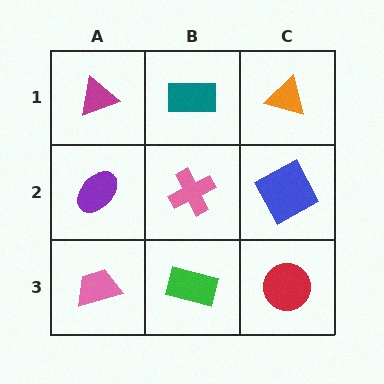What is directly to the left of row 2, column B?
A purple ellipse.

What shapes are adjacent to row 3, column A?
A purple ellipse (row 2, column A), a green rectangle (row 3, column B).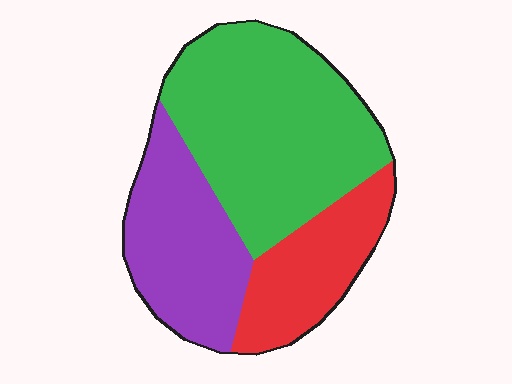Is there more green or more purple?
Green.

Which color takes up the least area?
Red, at roughly 20%.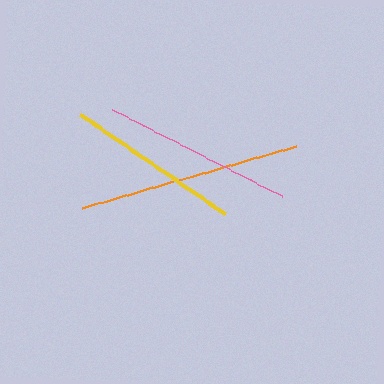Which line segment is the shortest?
The yellow line is the shortest at approximately 176 pixels.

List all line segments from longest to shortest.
From longest to shortest: orange, pink, yellow.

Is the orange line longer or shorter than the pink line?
The orange line is longer than the pink line.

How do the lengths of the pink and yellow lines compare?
The pink and yellow lines are approximately the same length.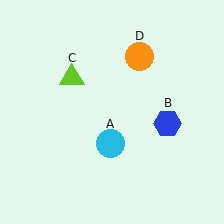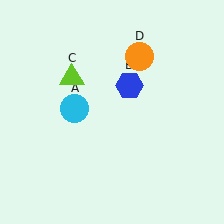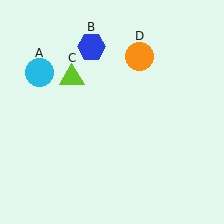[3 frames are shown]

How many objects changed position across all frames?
2 objects changed position: cyan circle (object A), blue hexagon (object B).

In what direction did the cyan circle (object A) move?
The cyan circle (object A) moved up and to the left.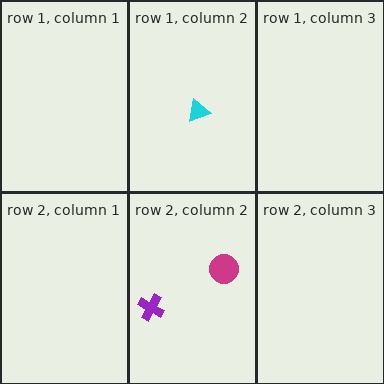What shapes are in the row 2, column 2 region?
The purple cross, the magenta circle.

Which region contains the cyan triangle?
The row 1, column 2 region.